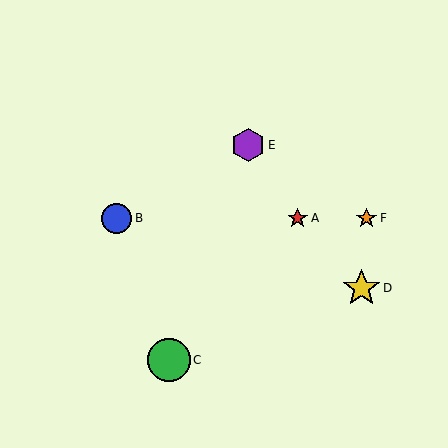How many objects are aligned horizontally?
3 objects (A, B, F) are aligned horizontally.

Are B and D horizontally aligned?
No, B is at y≈218 and D is at y≈288.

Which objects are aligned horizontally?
Objects A, B, F are aligned horizontally.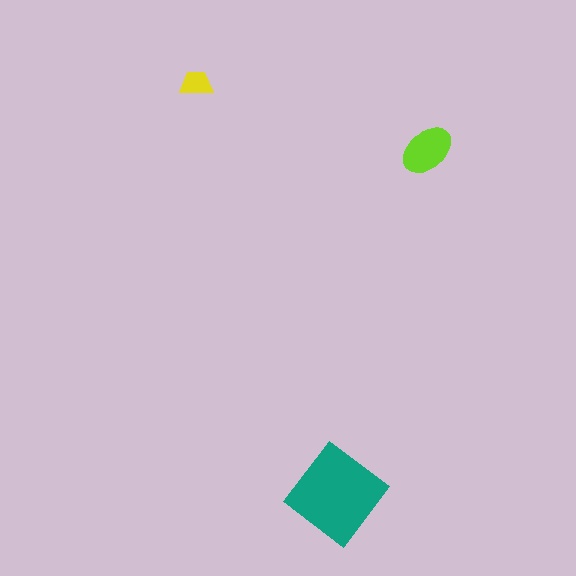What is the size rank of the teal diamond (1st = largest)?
1st.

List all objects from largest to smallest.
The teal diamond, the lime ellipse, the yellow trapezoid.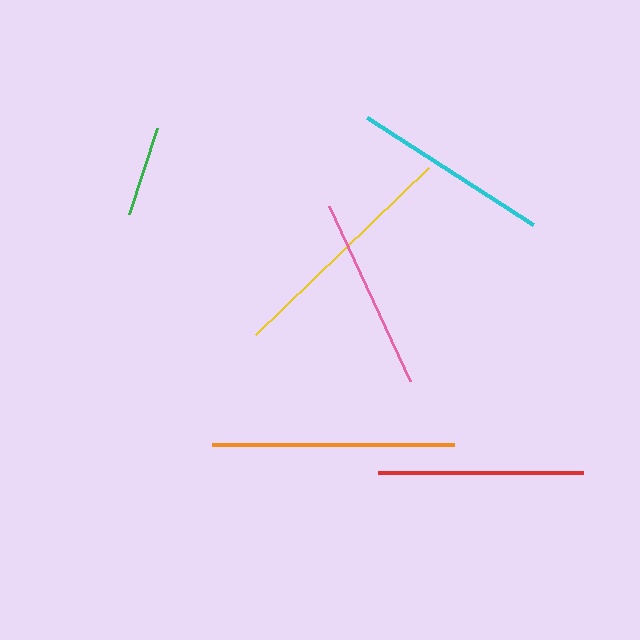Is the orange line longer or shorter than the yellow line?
The orange line is longer than the yellow line.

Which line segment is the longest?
The orange line is the longest at approximately 242 pixels.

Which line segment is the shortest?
The green line is the shortest at approximately 91 pixels.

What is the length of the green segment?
The green segment is approximately 91 pixels long.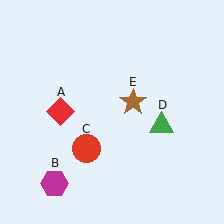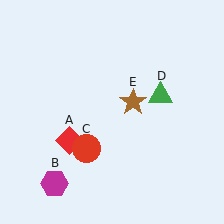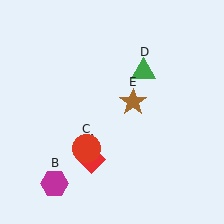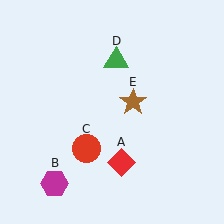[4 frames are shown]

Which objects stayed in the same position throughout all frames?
Magenta hexagon (object B) and red circle (object C) and brown star (object E) remained stationary.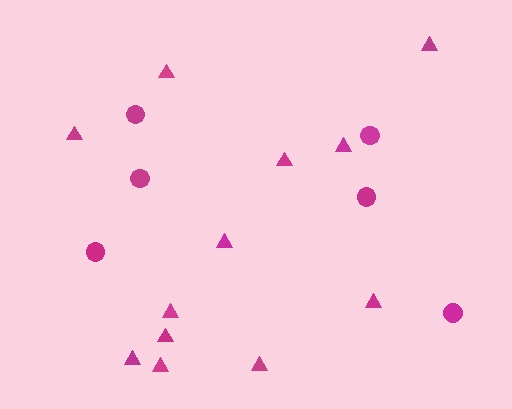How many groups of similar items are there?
There are 2 groups: one group of triangles (12) and one group of circles (6).